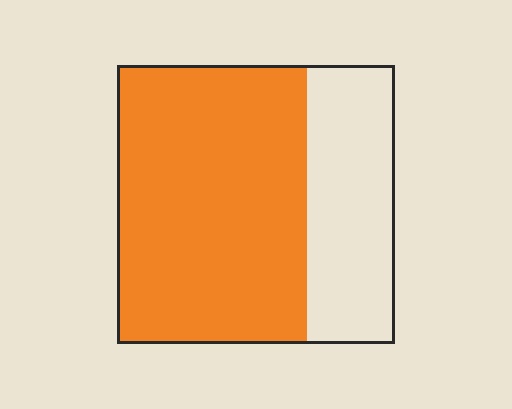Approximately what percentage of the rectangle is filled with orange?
Approximately 70%.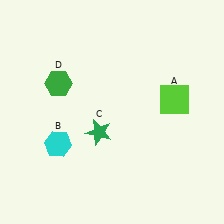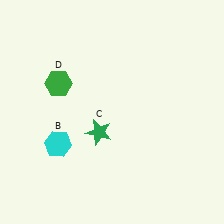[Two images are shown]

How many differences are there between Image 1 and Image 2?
There is 1 difference between the two images.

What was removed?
The lime square (A) was removed in Image 2.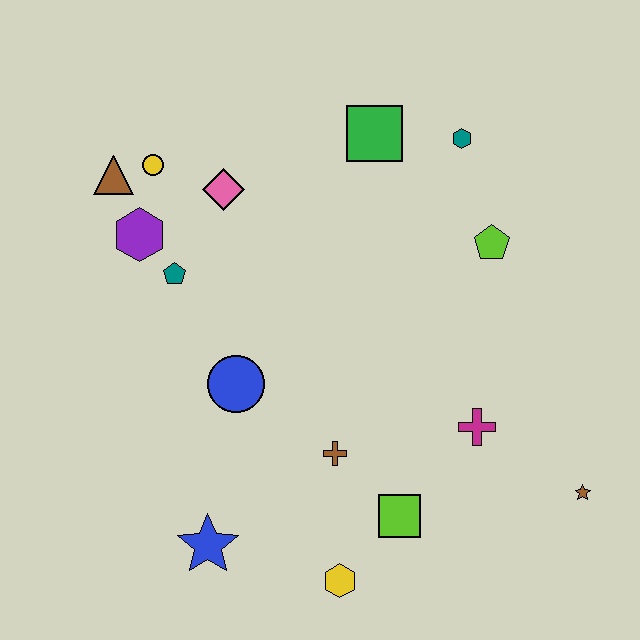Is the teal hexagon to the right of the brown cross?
Yes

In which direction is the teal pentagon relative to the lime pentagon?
The teal pentagon is to the left of the lime pentagon.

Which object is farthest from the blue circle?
The brown star is farthest from the blue circle.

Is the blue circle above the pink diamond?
No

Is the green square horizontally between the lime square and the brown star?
No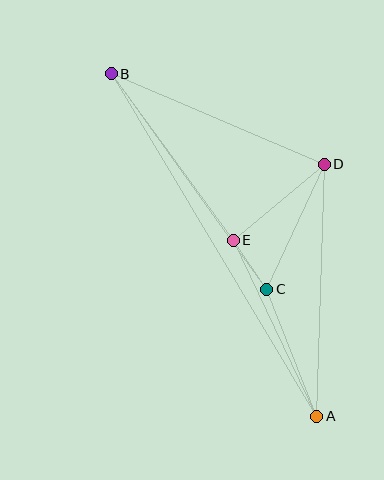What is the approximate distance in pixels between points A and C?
The distance between A and C is approximately 136 pixels.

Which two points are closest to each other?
Points C and E are closest to each other.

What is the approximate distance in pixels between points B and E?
The distance between B and E is approximately 206 pixels.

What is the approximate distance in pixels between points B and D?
The distance between B and D is approximately 231 pixels.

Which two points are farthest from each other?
Points A and B are farthest from each other.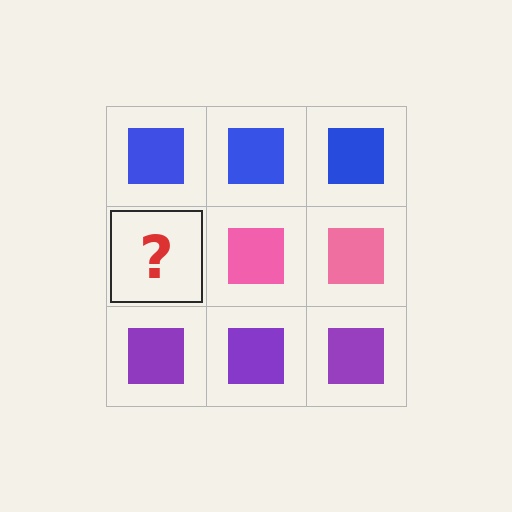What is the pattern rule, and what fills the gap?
The rule is that each row has a consistent color. The gap should be filled with a pink square.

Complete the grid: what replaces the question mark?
The question mark should be replaced with a pink square.